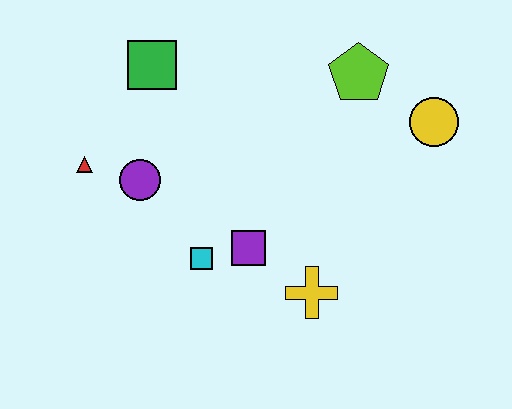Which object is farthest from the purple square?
The yellow circle is farthest from the purple square.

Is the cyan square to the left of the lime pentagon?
Yes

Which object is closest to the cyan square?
The purple square is closest to the cyan square.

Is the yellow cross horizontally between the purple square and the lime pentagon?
Yes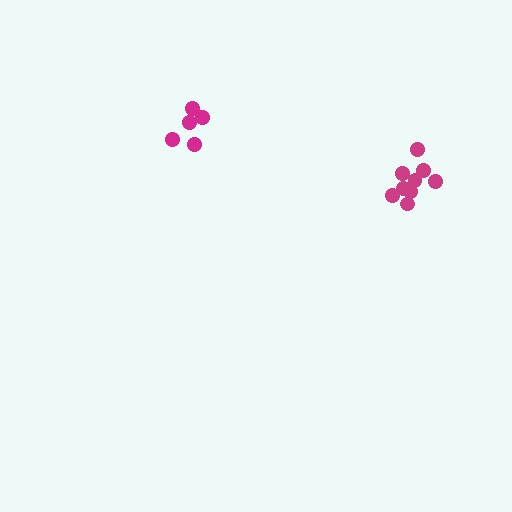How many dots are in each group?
Group 1: 9 dots, Group 2: 5 dots (14 total).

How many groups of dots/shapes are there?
There are 2 groups.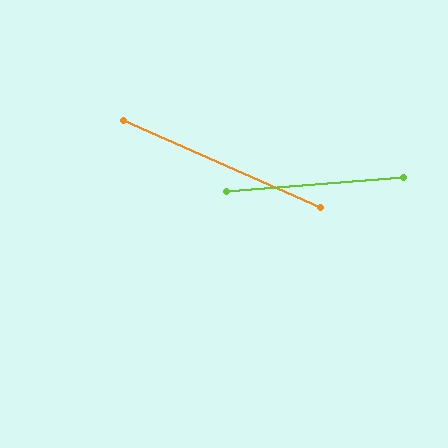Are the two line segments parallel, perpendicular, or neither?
Neither parallel nor perpendicular — they differ by about 28°.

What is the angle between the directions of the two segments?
Approximately 28 degrees.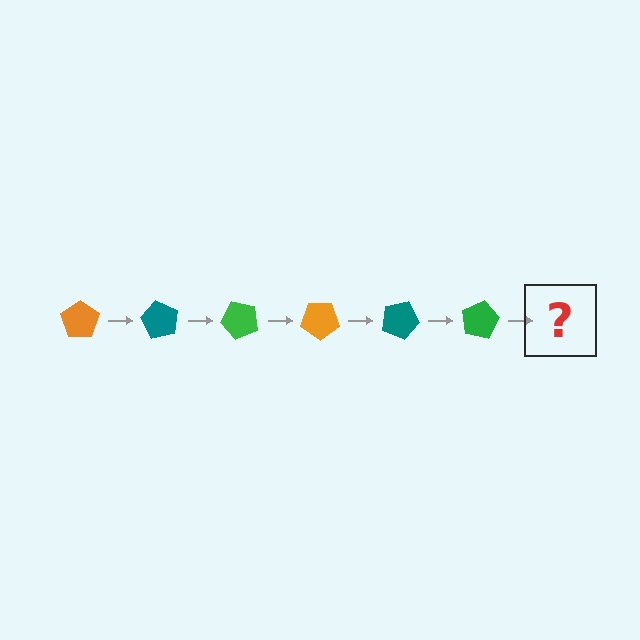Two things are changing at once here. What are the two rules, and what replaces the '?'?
The two rules are that it rotates 60 degrees each step and the color cycles through orange, teal, and green. The '?' should be an orange pentagon, rotated 360 degrees from the start.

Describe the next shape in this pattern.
It should be an orange pentagon, rotated 360 degrees from the start.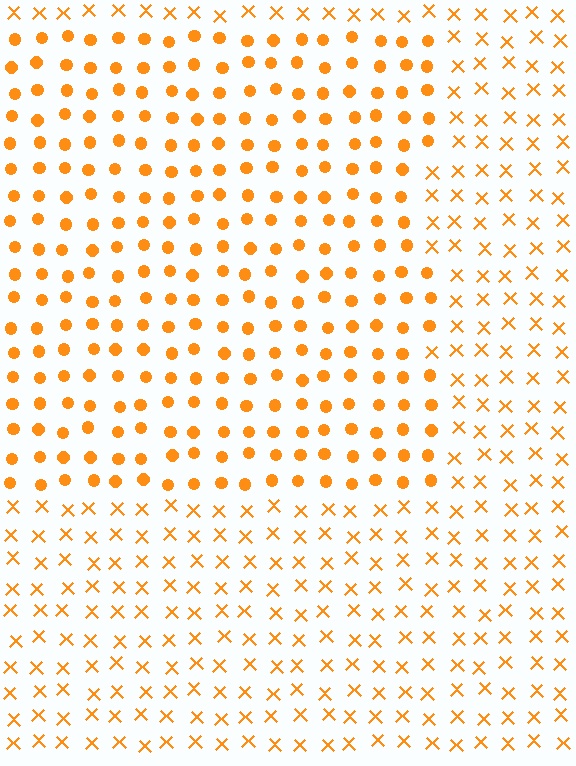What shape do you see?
I see a rectangle.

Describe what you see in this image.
The image is filled with small orange elements arranged in a uniform grid. A rectangle-shaped region contains circles, while the surrounding area contains X marks. The boundary is defined purely by the change in element shape.